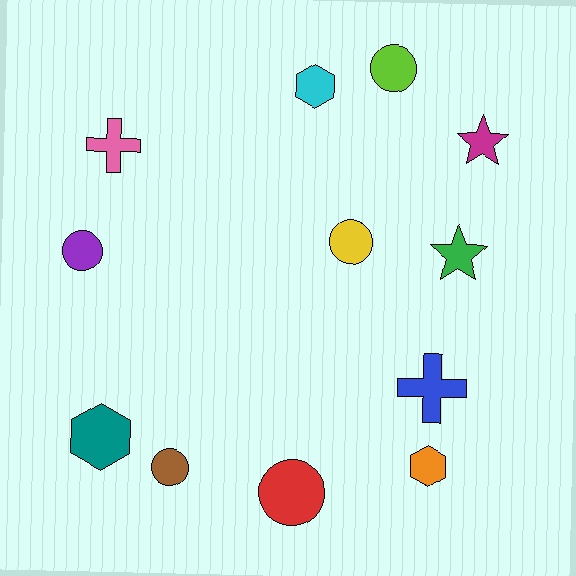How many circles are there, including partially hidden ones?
There are 5 circles.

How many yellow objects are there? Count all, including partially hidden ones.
There is 1 yellow object.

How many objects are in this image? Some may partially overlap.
There are 12 objects.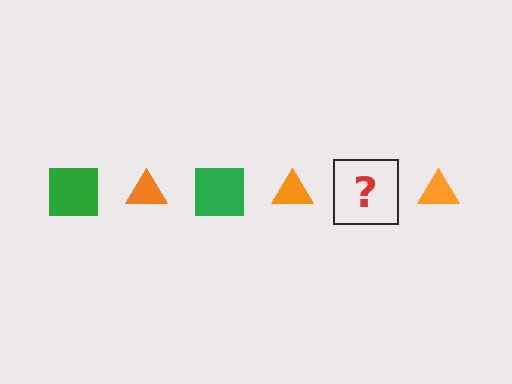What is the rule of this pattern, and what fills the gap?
The rule is that the pattern alternates between green square and orange triangle. The gap should be filled with a green square.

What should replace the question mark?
The question mark should be replaced with a green square.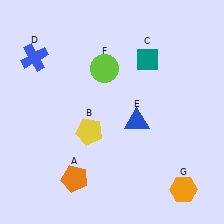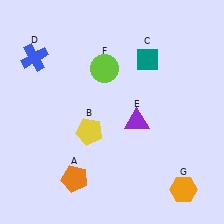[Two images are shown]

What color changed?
The triangle (E) changed from blue in Image 1 to purple in Image 2.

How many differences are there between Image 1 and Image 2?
There is 1 difference between the two images.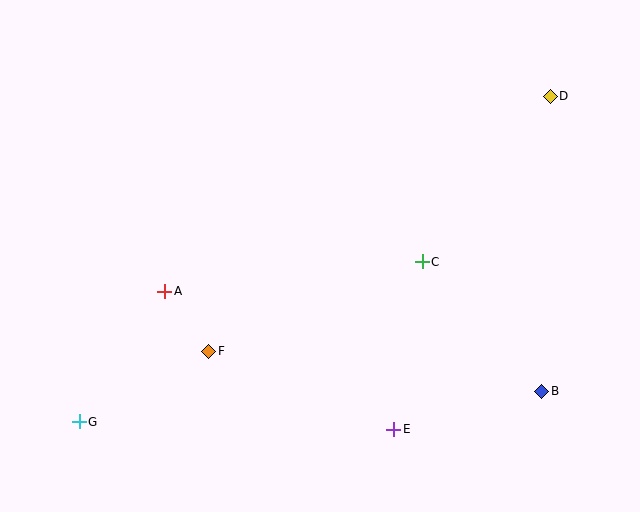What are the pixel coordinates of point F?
Point F is at (209, 351).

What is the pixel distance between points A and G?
The distance between A and G is 156 pixels.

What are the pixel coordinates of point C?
Point C is at (422, 262).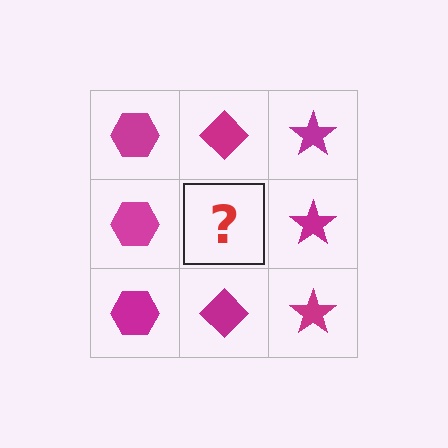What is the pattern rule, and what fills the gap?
The rule is that each column has a consistent shape. The gap should be filled with a magenta diamond.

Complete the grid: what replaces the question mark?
The question mark should be replaced with a magenta diamond.